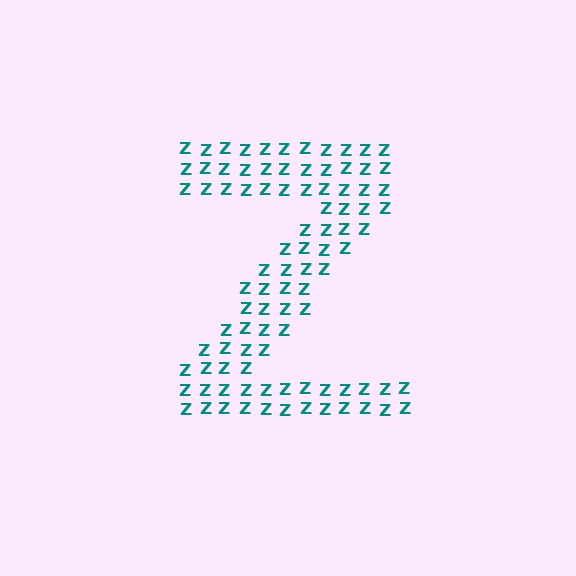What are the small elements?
The small elements are letter Z's.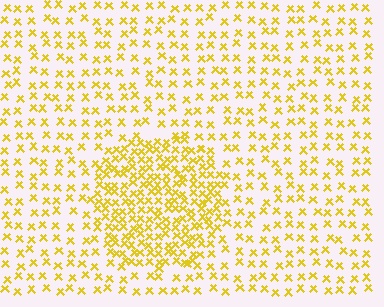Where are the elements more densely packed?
The elements are more densely packed inside the circle boundary.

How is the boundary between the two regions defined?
The boundary is defined by a change in element density (approximately 2.3x ratio). All elements are the same color, size, and shape.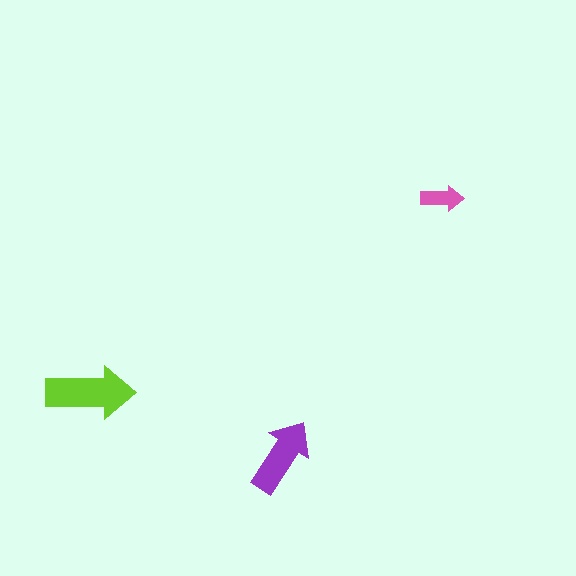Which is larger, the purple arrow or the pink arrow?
The purple one.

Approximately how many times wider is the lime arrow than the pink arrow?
About 2 times wider.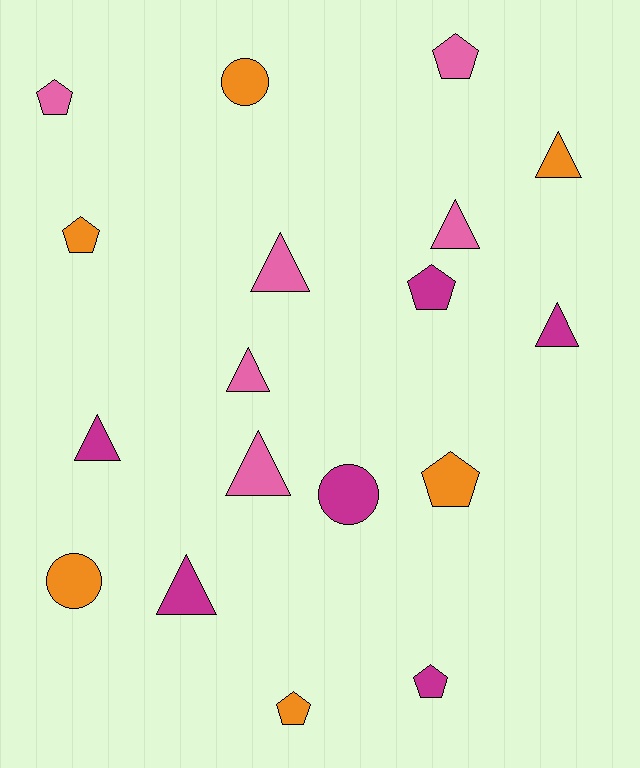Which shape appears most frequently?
Triangle, with 8 objects.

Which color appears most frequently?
Magenta, with 6 objects.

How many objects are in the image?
There are 18 objects.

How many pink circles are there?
There are no pink circles.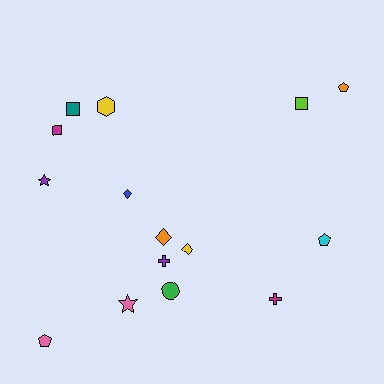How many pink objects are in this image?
There are 2 pink objects.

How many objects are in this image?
There are 15 objects.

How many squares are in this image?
There are 3 squares.